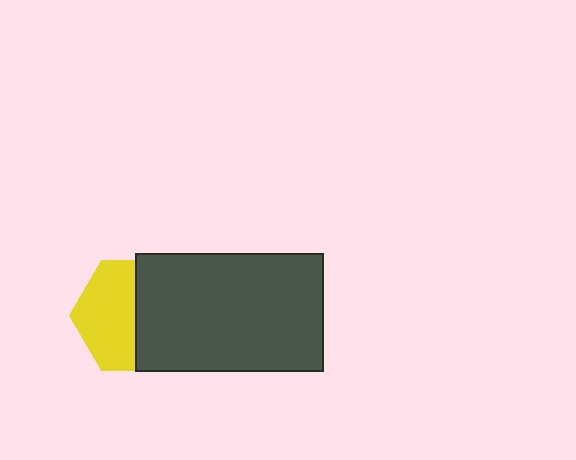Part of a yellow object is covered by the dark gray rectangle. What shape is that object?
It is a hexagon.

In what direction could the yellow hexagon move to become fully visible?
The yellow hexagon could move left. That would shift it out from behind the dark gray rectangle entirely.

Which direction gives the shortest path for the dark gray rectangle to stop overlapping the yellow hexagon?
Moving right gives the shortest separation.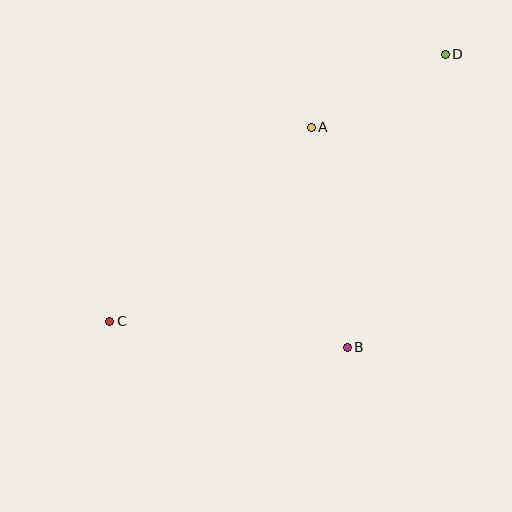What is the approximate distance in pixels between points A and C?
The distance between A and C is approximately 280 pixels.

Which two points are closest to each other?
Points A and D are closest to each other.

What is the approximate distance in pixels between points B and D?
The distance between B and D is approximately 309 pixels.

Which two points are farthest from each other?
Points C and D are farthest from each other.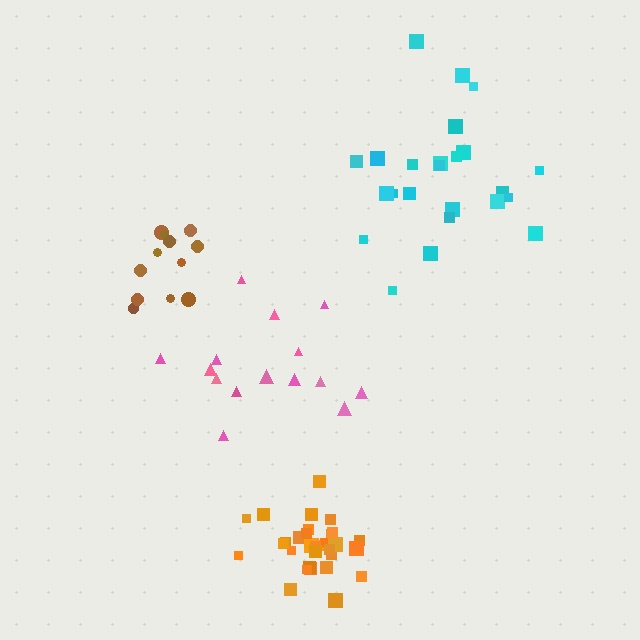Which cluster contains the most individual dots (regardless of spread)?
Orange (32).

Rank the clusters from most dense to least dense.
orange, brown, cyan, pink.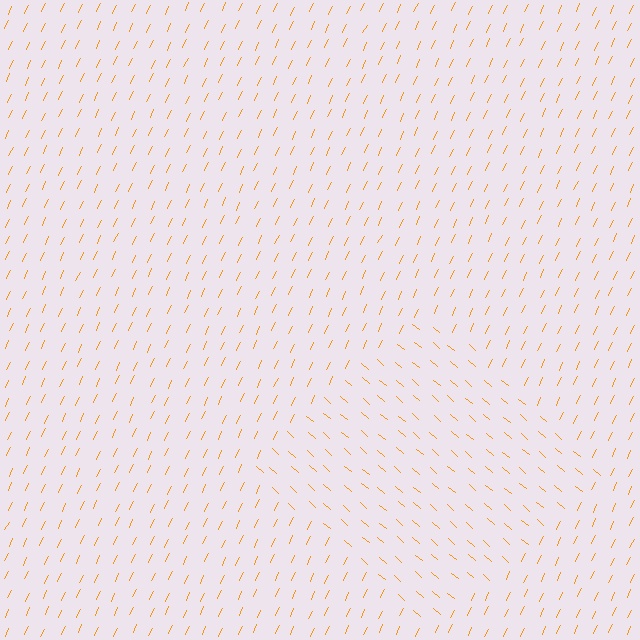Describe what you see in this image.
The image is filled with small orange line segments. A diamond region in the image has lines oriented differently from the surrounding lines, creating a visible texture boundary.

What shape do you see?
I see a diamond.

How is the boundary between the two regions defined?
The boundary is defined purely by a change in line orientation (approximately 75 degrees difference). All lines are the same color and thickness.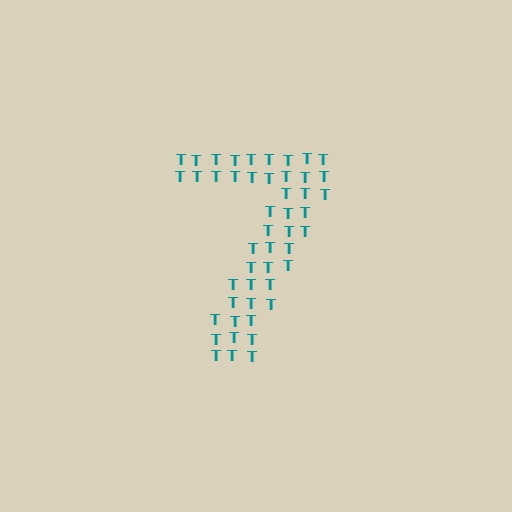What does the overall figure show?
The overall figure shows the digit 7.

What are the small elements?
The small elements are letter T's.